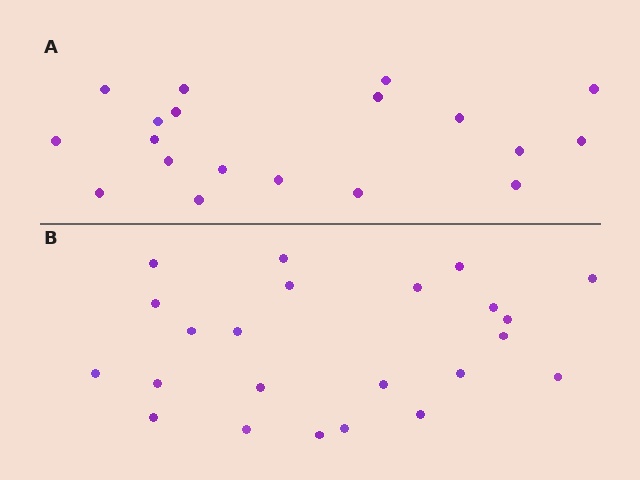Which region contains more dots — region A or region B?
Region B (the bottom region) has more dots.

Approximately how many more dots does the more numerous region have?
Region B has about 4 more dots than region A.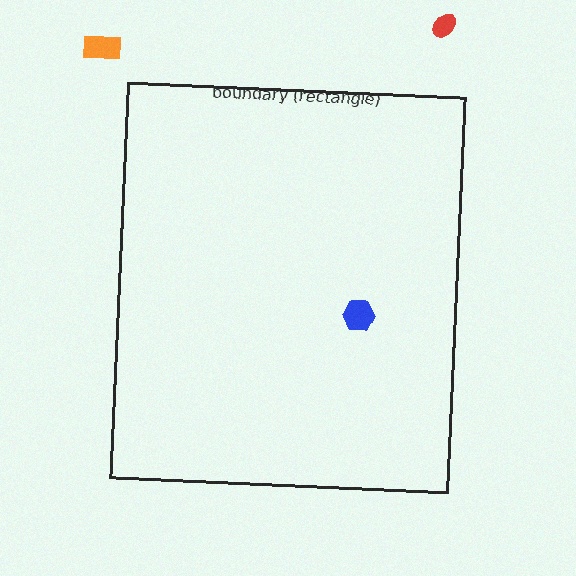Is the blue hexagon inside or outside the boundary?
Inside.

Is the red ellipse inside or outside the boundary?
Outside.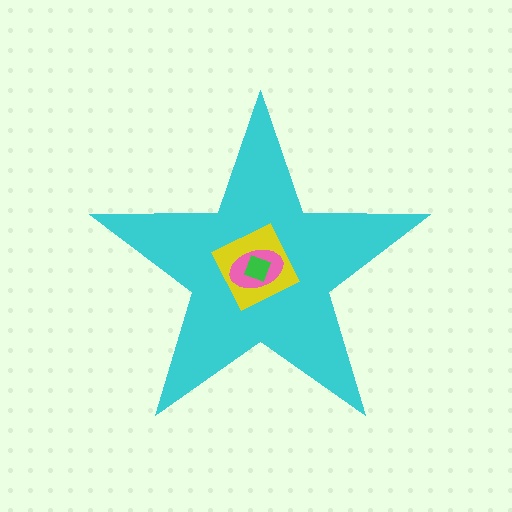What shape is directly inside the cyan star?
The yellow square.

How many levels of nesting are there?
4.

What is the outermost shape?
The cyan star.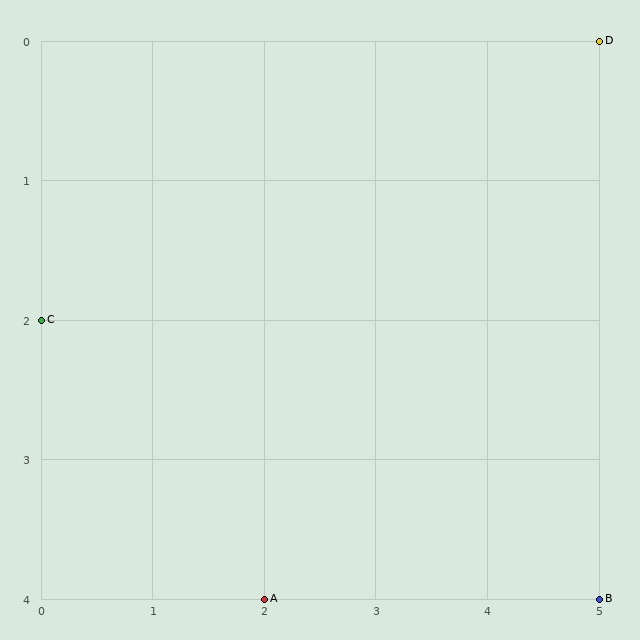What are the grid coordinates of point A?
Point A is at grid coordinates (2, 4).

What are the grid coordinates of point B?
Point B is at grid coordinates (5, 4).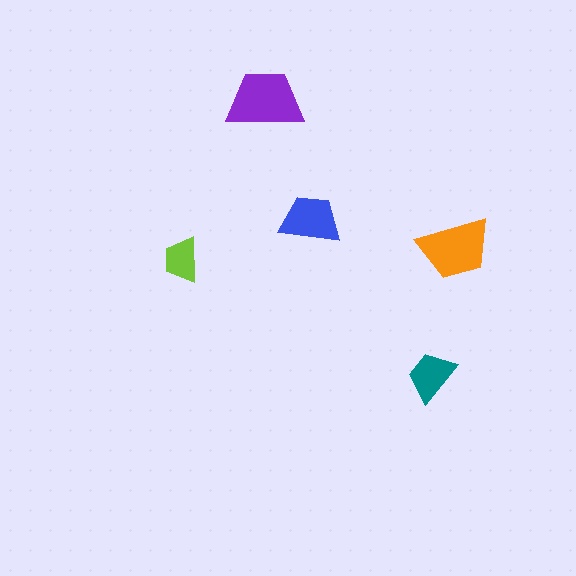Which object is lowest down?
The teal trapezoid is bottommost.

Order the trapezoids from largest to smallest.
the purple one, the orange one, the blue one, the teal one, the lime one.